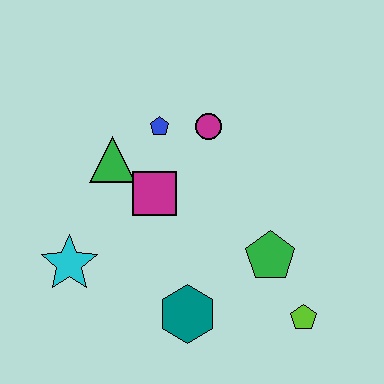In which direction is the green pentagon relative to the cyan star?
The green pentagon is to the right of the cyan star.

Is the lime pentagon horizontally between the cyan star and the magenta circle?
No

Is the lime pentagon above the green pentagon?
No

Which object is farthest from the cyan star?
The lime pentagon is farthest from the cyan star.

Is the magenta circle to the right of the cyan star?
Yes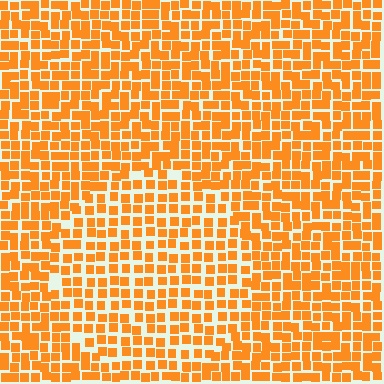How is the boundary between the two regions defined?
The boundary is defined by a change in element density (approximately 1.4x ratio). All elements are the same color, size, and shape.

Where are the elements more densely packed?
The elements are more densely packed outside the circle boundary.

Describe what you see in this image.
The image contains small orange elements arranged at two different densities. A circle-shaped region is visible where the elements are less densely packed than the surrounding area.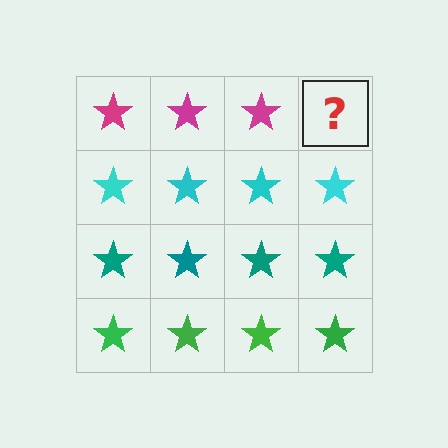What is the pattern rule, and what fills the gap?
The rule is that each row has a consistent color. The gap should be filled with a magenta star.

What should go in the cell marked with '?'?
The missing cell should contain a magenta star.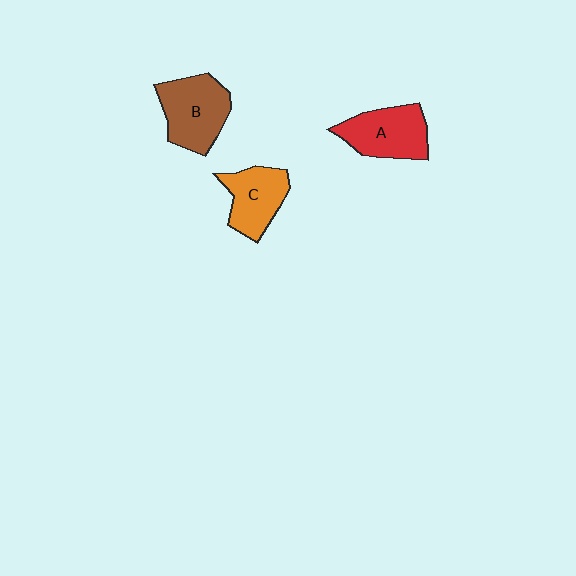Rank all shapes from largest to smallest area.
From largest to smallest: B (brown), A (red), C (orange).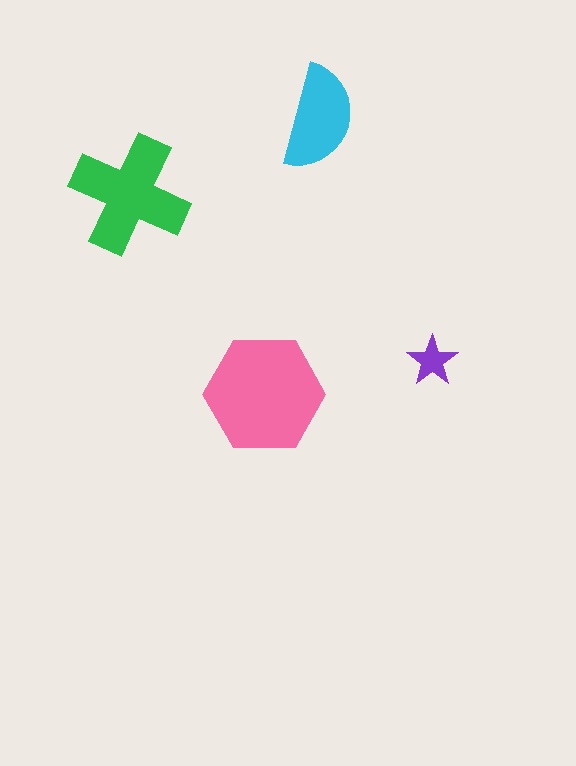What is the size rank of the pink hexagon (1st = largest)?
1st.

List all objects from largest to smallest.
The pink hexagon, the green cross, the cyan semicircle, the purple star.